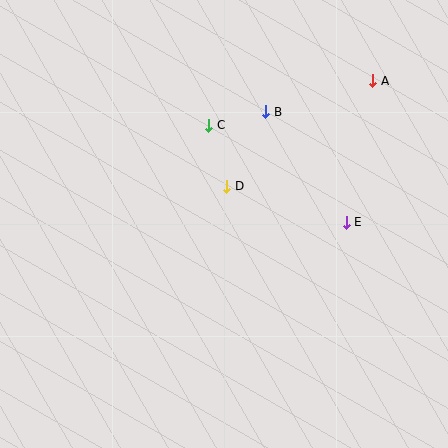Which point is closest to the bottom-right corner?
Point E is closest to the bottom-right corner.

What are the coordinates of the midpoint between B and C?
The midpoint between B and C is at (237, 119).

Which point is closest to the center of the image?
Point D at (227, 186) is closest to the center.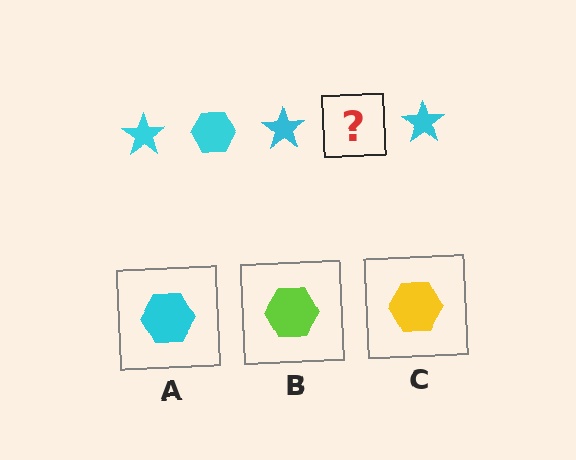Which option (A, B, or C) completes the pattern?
A.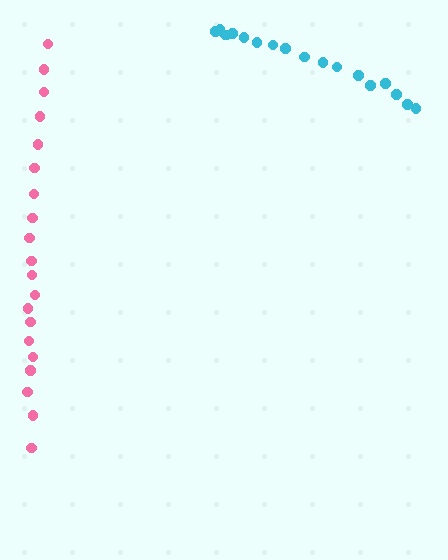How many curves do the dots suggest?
There are 2 distinct paths.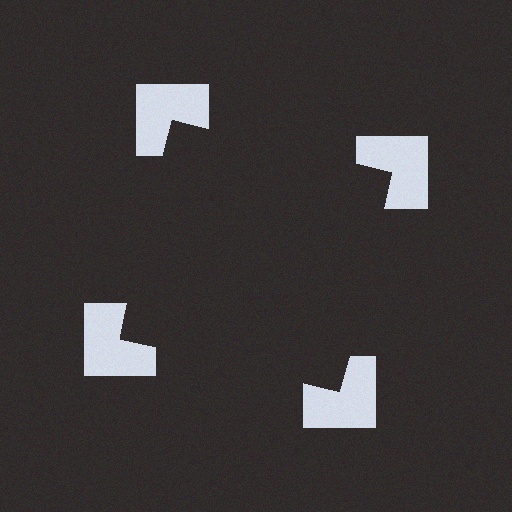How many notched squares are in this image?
There are 4 — one at each vertex of the illusory square.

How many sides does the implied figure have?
4 sides.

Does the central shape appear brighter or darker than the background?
It typically appears slightly darker than the background, even though no actual brightness change is drawn.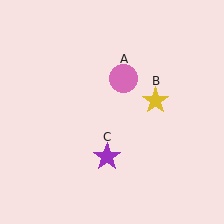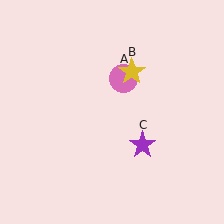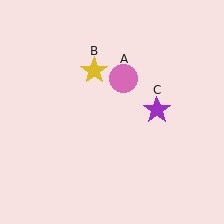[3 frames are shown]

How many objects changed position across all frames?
2 objects changed position: yellow star (object B), purple star (object C).